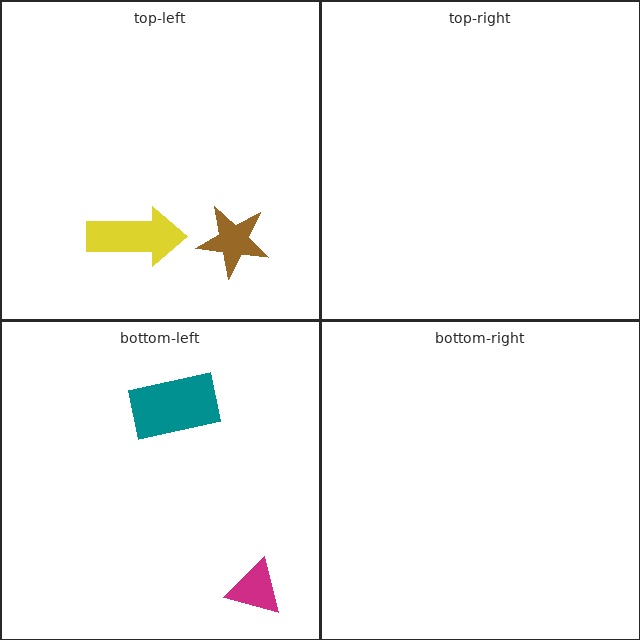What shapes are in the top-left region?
The yellow arrow, the brown star.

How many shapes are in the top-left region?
2.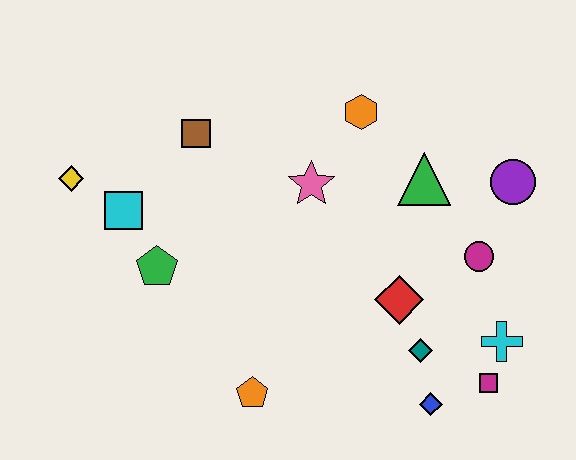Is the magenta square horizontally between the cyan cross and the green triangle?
Yes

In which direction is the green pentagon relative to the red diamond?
The green pentagon is to the left of the red diamond.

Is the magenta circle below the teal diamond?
No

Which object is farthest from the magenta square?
The yellow diamond is farthest from the magenta square.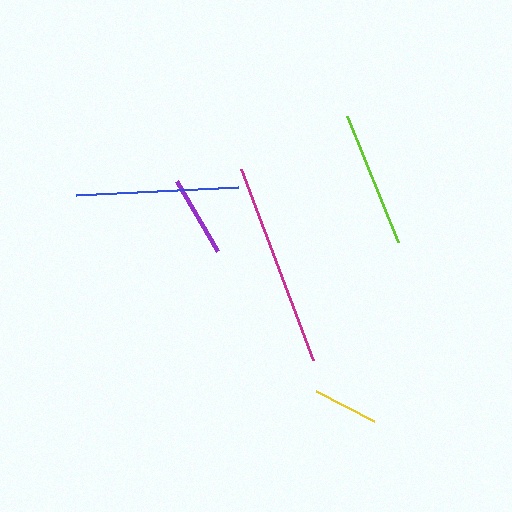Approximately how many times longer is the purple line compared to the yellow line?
The purple line is approximately 1.2 times the length of the yellow line.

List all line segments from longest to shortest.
From longest to shortest: magenta, blue, lime, purple, yellow.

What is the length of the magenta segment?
The magenta segment is approximately 204 pixels long.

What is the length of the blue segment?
The blue segment is approximately 162 pixels long.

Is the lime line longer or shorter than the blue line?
The blue line is longer than the lime line.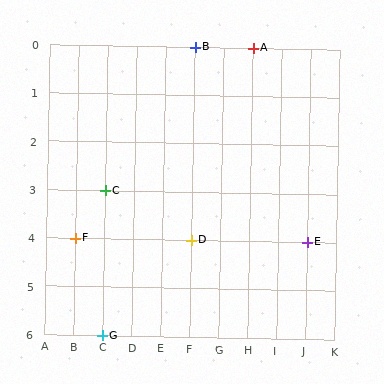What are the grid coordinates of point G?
Point G is at grid coordinates (C, 6).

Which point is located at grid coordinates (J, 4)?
Point E is at (J, 4).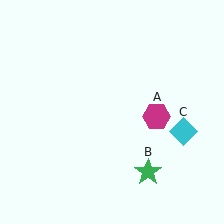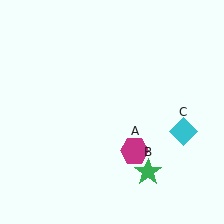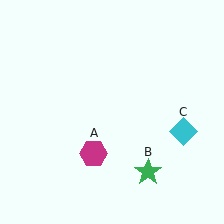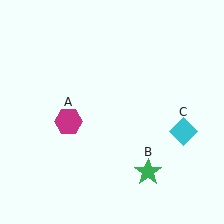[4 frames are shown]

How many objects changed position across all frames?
1 object changed position: magenta hexagon (object A).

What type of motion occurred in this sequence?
The magenta hexagon (object A) rotated clockwise around the center of the scene.